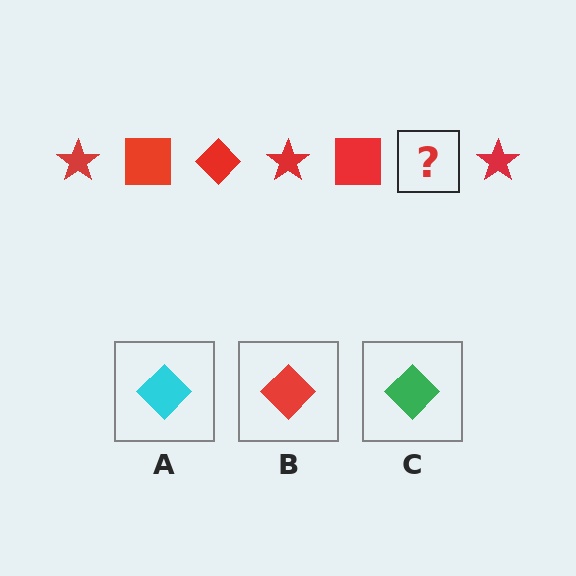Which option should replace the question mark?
Option B.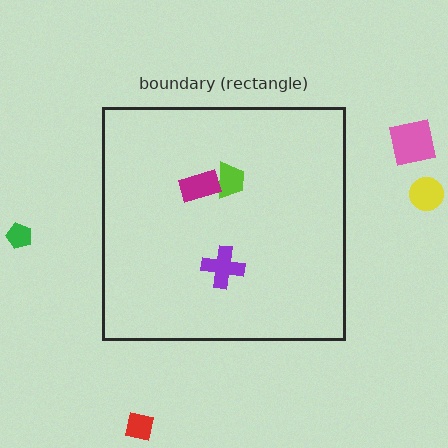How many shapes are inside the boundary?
3 inside, 4 outside.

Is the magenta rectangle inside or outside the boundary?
Inside.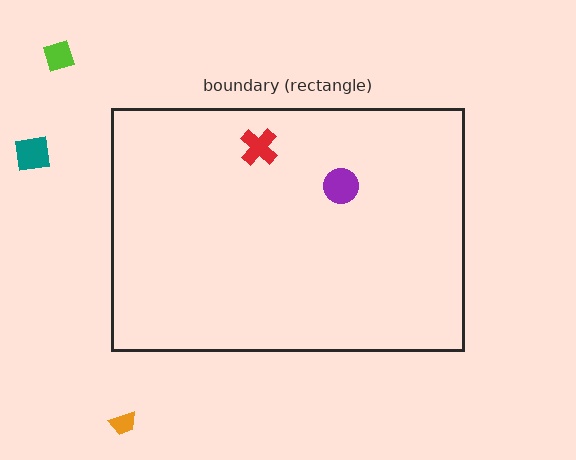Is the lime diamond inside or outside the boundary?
Outside.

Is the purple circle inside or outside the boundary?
Inside.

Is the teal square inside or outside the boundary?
Outside.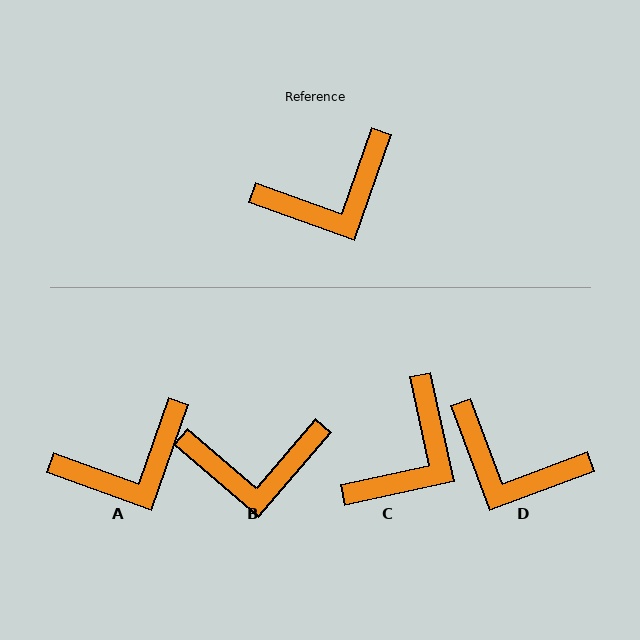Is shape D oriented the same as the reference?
No, it is off by about 50 degrees.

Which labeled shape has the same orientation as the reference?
A.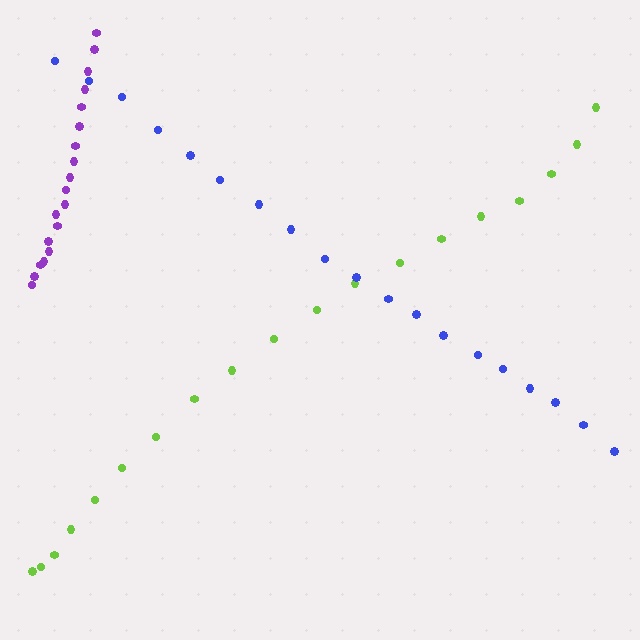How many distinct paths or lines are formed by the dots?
There are 3 distinct paths.